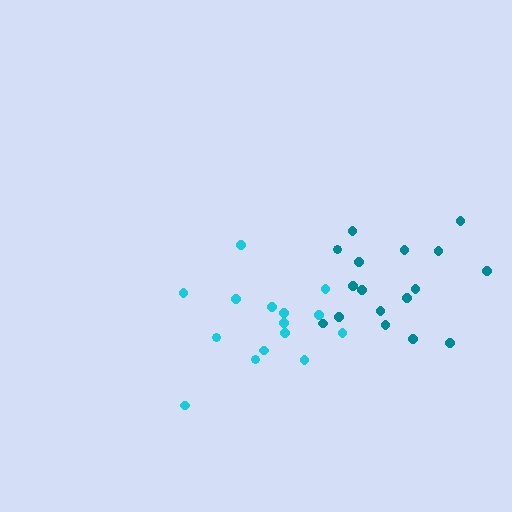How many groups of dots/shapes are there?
There are 2 groups.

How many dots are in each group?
Group 1: 17 dots, Group 2: 15 dots (32 total).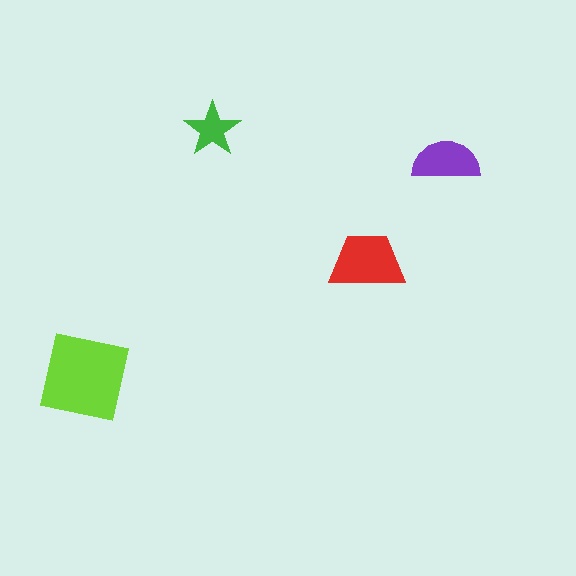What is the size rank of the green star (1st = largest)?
4th.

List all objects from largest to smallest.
The lime square, the red trapezoid, the purple semicircle, the green star.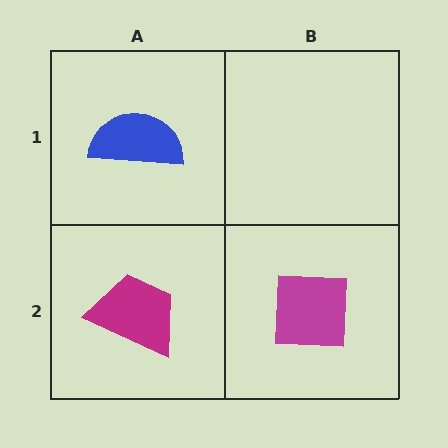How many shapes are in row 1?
1 shape.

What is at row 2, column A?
A magenta trapezoid.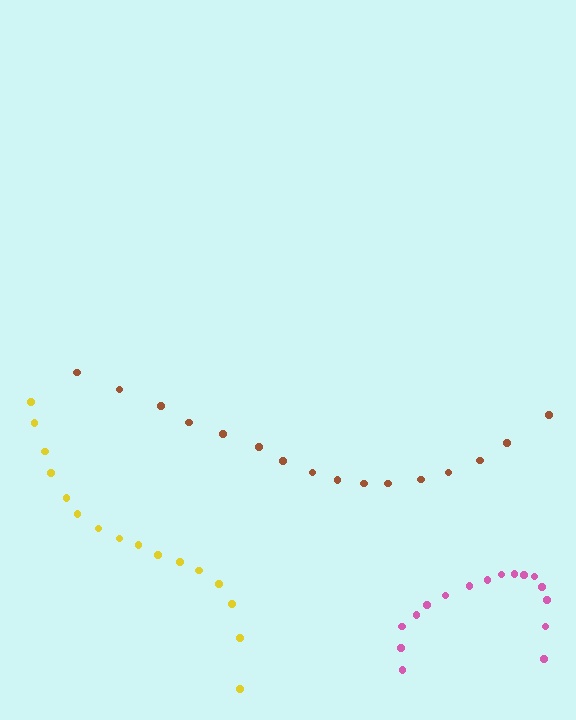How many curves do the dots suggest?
There are 3 distinct paths.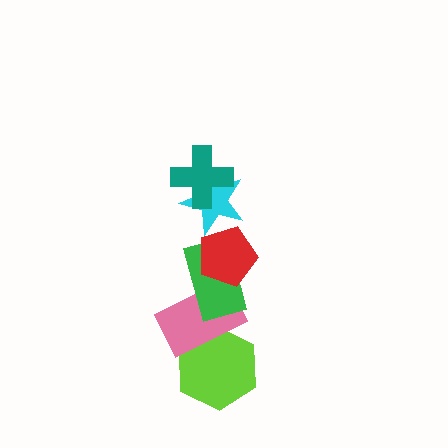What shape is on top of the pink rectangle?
The green rectangle is on top of the pink rectangle.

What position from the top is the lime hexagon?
The lime hexagon is 6th from the top.